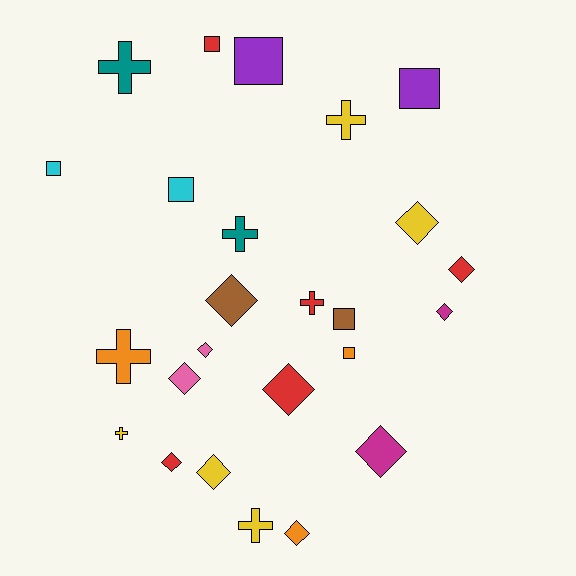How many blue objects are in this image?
There are no blue objects.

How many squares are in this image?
There are 7 squares.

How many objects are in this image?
There are 25 objects.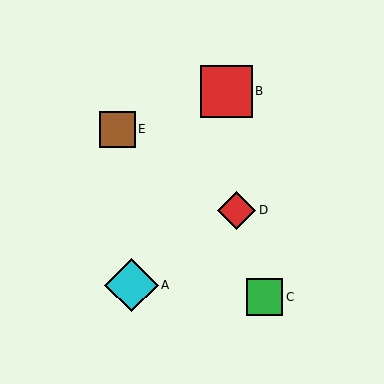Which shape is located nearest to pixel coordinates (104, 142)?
The brown square (labeled E) at (118, 129) is nearest to that location.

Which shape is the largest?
The cyan diamond (labeled A) is the largest.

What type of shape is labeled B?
Shape B is a red square.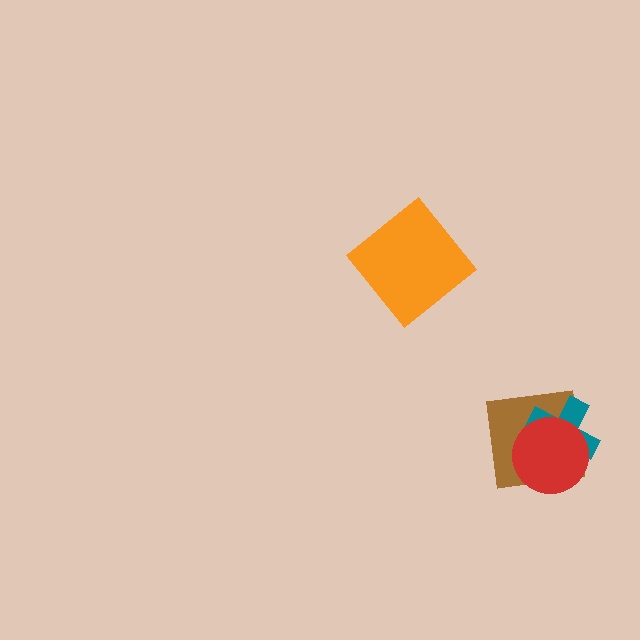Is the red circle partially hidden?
No, no other shape covers it.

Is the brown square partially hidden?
Yes, it is partially covered by another shape.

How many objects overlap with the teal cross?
2 objects overlap with the teal cross.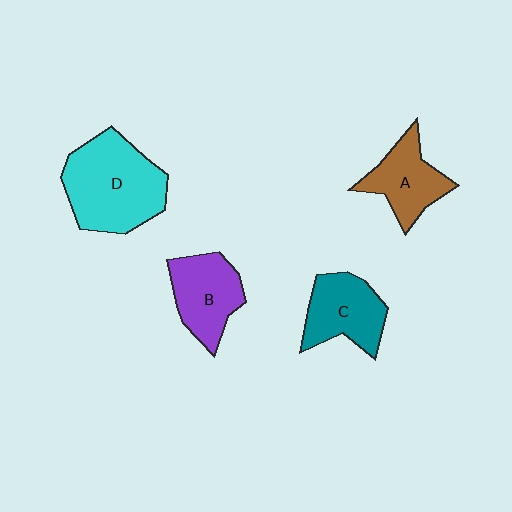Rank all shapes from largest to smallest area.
From largest to smallest: D (cyan), B (purple), C (teal), A (brown).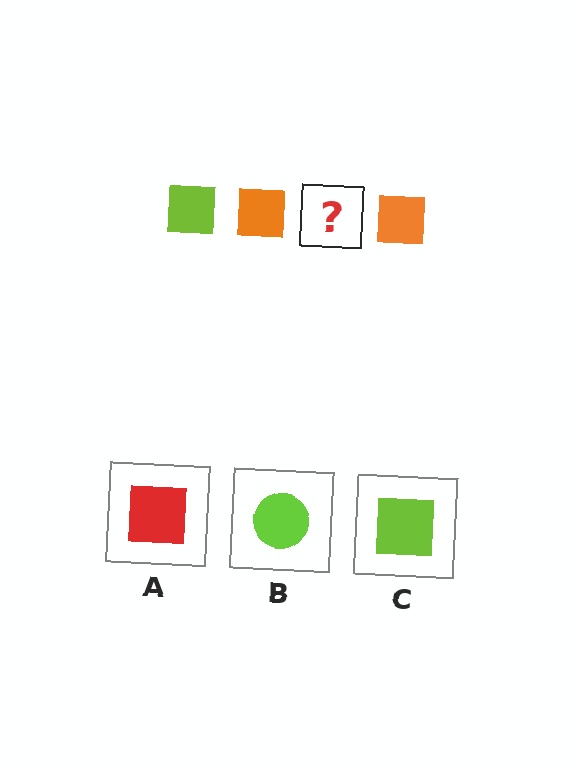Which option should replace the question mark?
Option C.